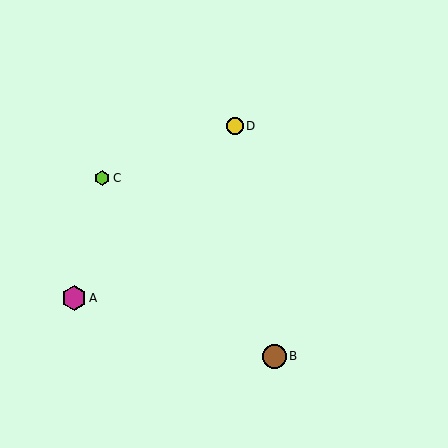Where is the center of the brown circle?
The center of the brown circle is at (274, 356).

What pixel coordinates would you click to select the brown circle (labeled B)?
Click at (274, 356) to select the brown circle B.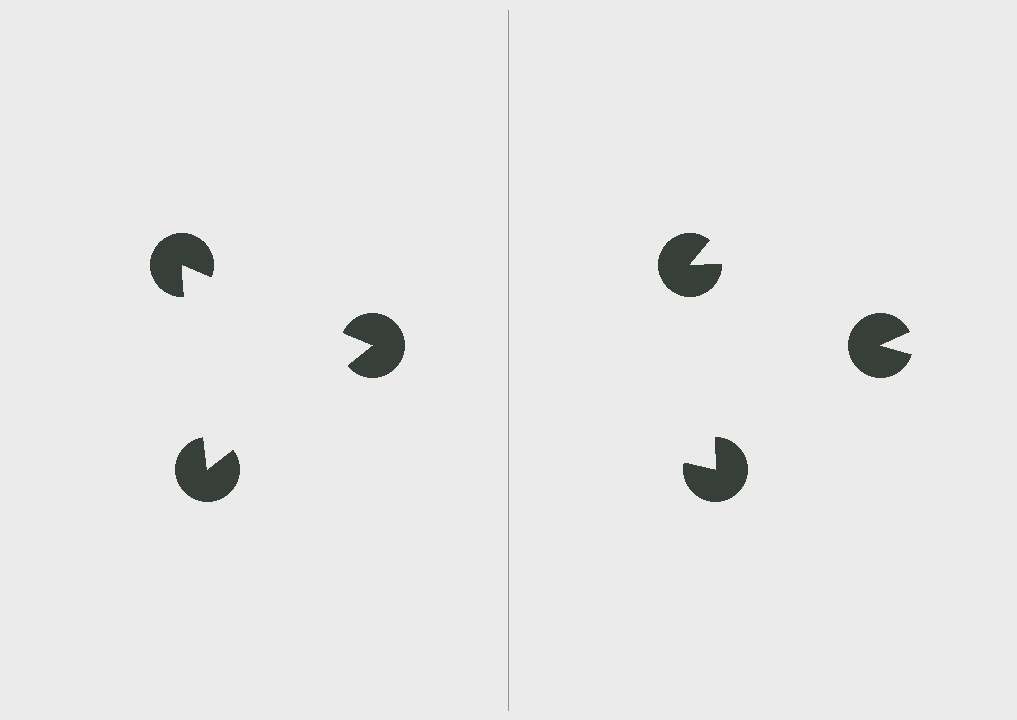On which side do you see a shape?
An illusory triangle appears on the left side. On the right side the wedge cuts are rotated, so no coherent shape forms.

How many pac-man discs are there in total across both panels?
6 — 3 on each side.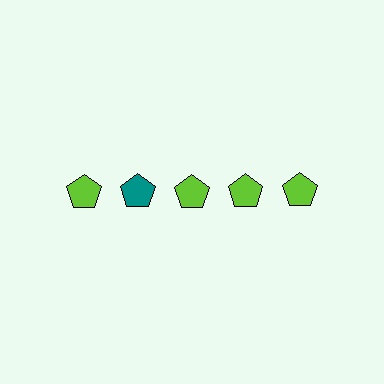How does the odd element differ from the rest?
It has a different color: teal instead of lime.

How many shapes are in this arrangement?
There are 5 shapes arranged in a grid pattern.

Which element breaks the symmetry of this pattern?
The teal pentagon in the top row, second from left column breaks the symmetry. All other shapes are lime pentagons.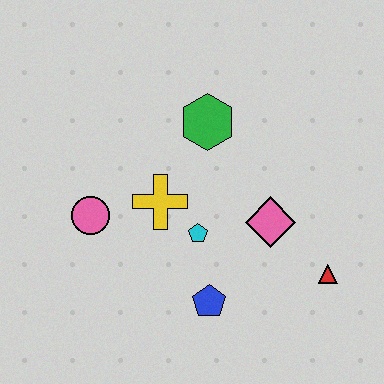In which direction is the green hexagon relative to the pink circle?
The green hexagon is to the right of the pink circle.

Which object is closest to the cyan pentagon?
The yellow cross is closest to the cyan pentagon.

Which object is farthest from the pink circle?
The red triangle is farthest from the pink circle.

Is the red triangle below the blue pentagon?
No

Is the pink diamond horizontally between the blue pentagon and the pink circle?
No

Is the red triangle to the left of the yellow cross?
No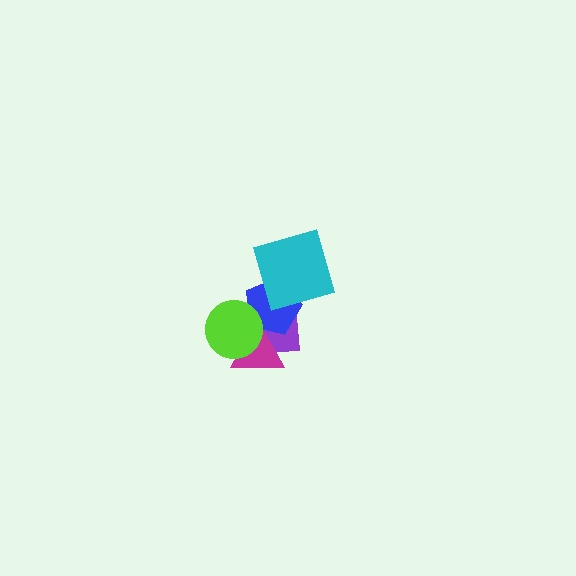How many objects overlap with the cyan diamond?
2 objects overlap with the cyan diamond.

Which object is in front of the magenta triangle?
The lime circle is in front of the magenta triangle.